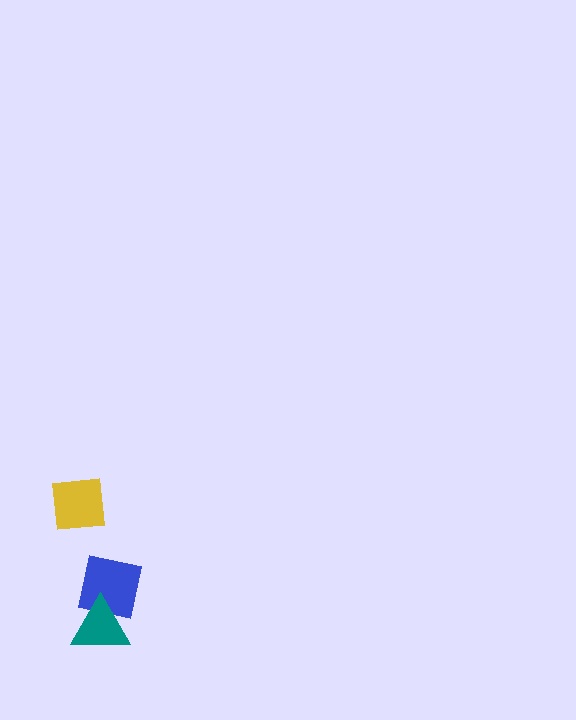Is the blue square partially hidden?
Yes, it is partially covered by another shape.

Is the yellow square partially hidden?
No, no other shape covers it.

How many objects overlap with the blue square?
1 object overlaps with the blue square.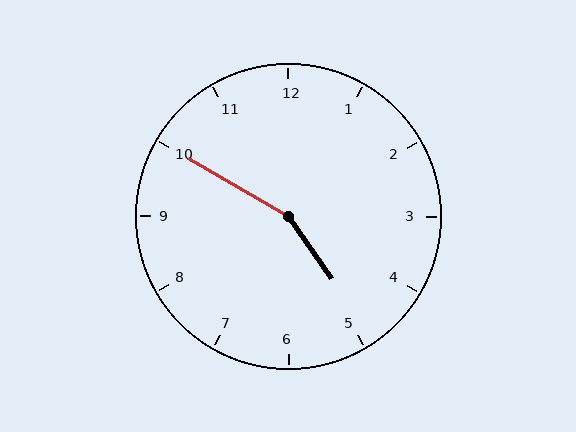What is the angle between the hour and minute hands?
Approximately 155 degrees.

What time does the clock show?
4:50.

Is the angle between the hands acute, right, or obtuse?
It is obtuse.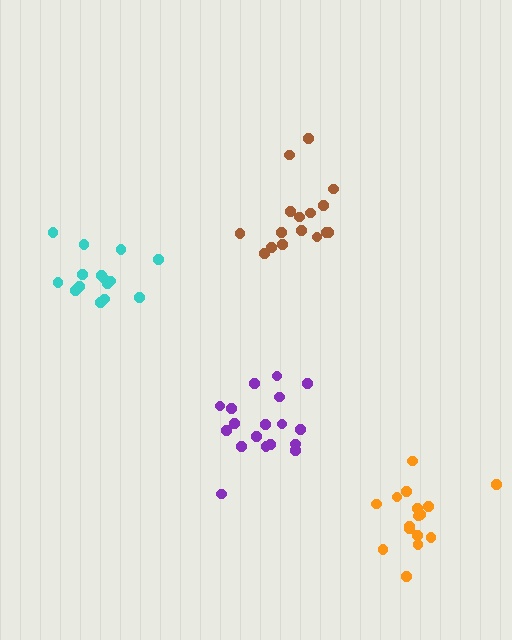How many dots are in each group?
Group 1: 16 dots, Group 2: 16 dots, Group 3: 18 dots, Group 4: 15 dots (65 total).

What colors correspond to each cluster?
The clusters are colored: brown, orange, purple, cyan.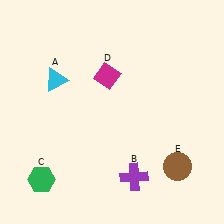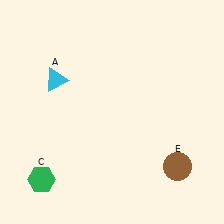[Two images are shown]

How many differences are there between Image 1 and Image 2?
There are 2 differences between the two images.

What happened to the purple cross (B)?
The purple cross (B) was removed in Image 2. It was in the bottom-right area of Image 1.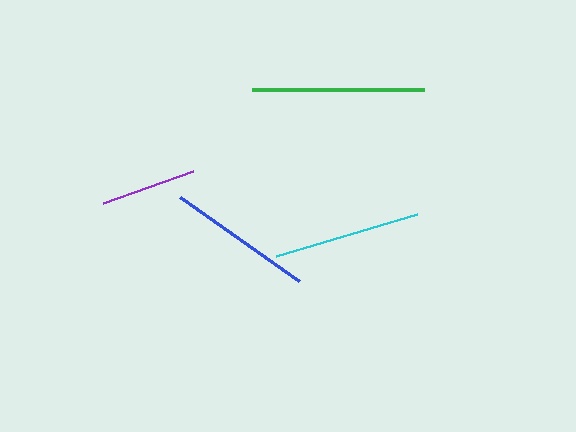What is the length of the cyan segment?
The cyan segment is approximately 147 pixels long.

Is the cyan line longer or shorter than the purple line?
The cyan line is longer than the purple line.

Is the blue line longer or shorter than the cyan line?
The cyan line is longer than the blue line.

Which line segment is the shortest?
The purple line is the shortest at approximately 95 pixels.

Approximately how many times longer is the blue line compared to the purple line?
The blue line is approximately 1.5 times the length of the purple line.